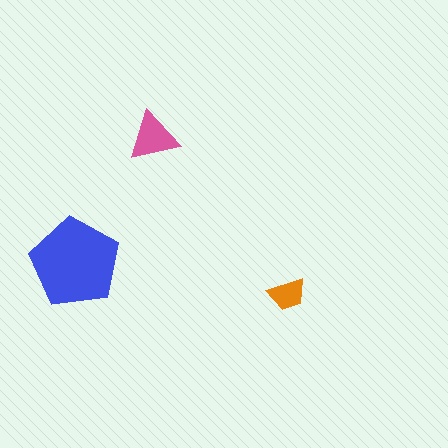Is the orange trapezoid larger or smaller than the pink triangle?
Smaller.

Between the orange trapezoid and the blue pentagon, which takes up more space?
The blue pentagon.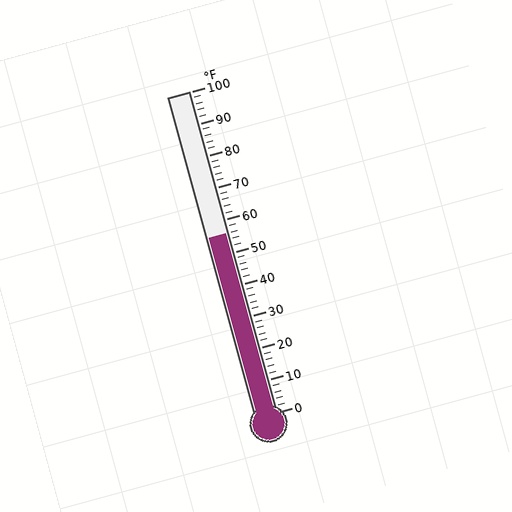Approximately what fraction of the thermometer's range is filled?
The thermometer is filled to approximately 55% of its range.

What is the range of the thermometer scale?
The thermometer scale ranges from 0°F to 100°F.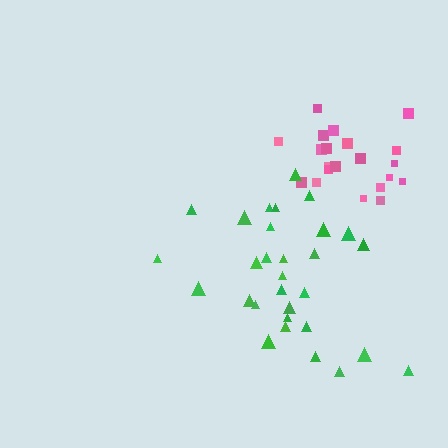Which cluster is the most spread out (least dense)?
Green.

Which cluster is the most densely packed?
Pink.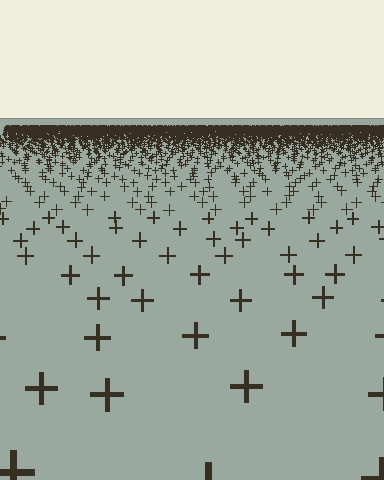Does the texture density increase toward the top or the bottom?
Density increases toward the top.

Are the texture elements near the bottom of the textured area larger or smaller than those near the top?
Larger. Near the bottom, elements are closer to the viewer and appear at a bigger on-screen size.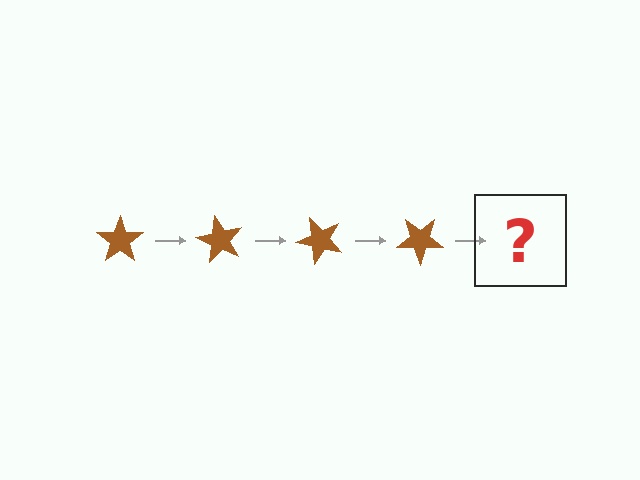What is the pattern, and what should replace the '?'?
The pattern is that the star rotates 60 degrees each step. The '?' should be a brown star rotated 240 degrees.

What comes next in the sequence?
The next element should be a brown star rotated 240 degrees.